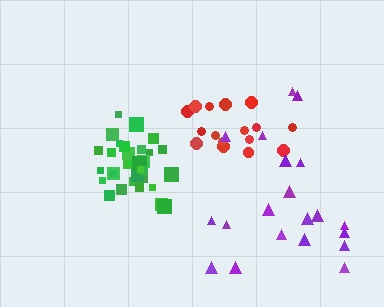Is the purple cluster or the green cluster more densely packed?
Green.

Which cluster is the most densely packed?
Green.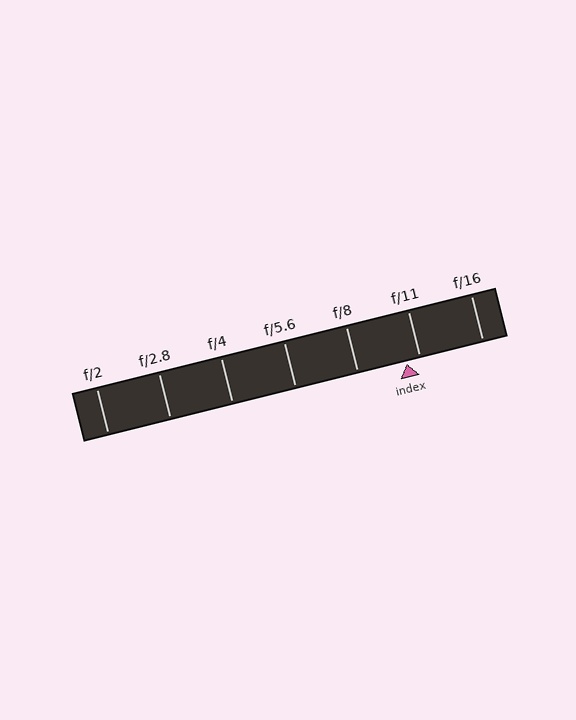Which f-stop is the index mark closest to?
The index mark is closest to f/11.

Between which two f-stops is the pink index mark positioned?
The index mark is between f/8 and f/11.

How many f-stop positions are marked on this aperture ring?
There are 7 f-stop positions marked.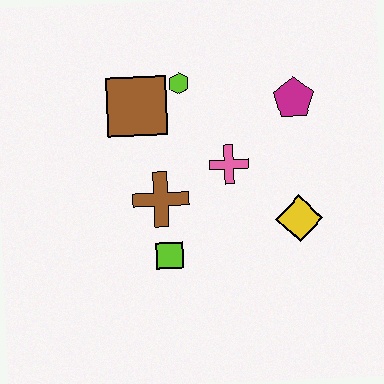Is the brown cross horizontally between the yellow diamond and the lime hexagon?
No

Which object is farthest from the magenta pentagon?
The lime square is farthest from the magenta pentagon.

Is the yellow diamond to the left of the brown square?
No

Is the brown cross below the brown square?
Yes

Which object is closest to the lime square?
The brown cross is closest to the lime square.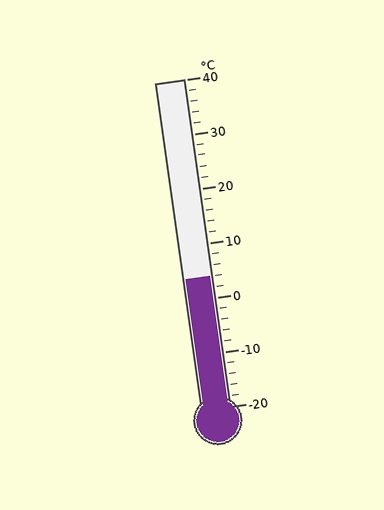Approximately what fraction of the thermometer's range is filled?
The thermometer is filled to approximately 40% of its range.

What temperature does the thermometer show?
The thermometer shows approximately 4°C.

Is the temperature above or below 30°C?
The temperature is below 30°C.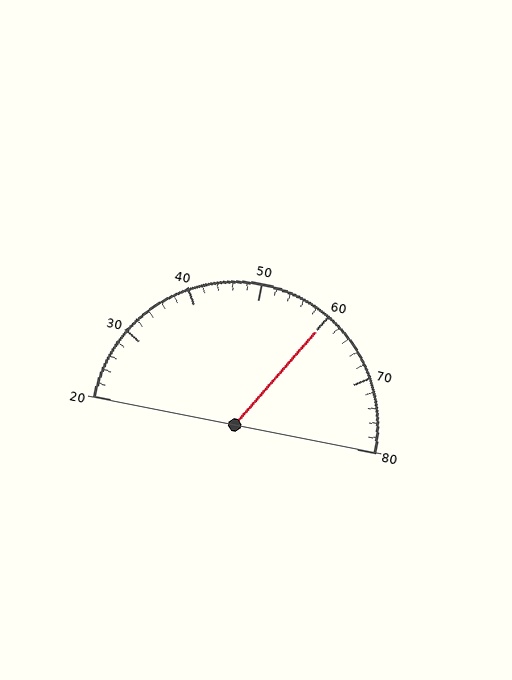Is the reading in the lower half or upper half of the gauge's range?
The reading is in the upper half of the range (20 to 80).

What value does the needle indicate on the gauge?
The needle indicates approximately 60.